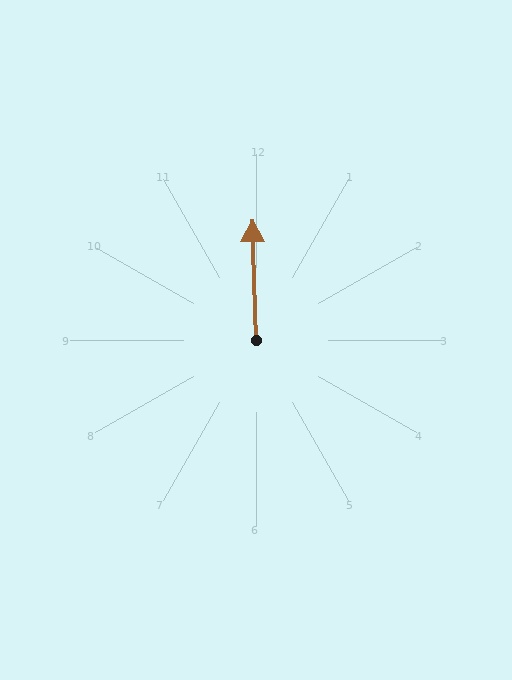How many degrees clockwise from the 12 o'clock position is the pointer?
Approximately 358 degrees.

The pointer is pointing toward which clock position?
Roughly 12 o'clock.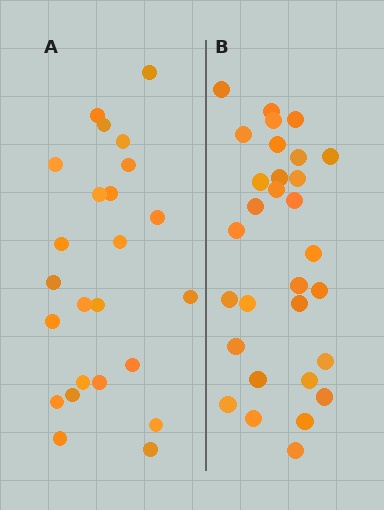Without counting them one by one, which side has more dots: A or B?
Region B (the right region) has more dots.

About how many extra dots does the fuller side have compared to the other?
Region B has about 6 more dots than region A.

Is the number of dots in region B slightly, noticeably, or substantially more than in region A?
Region B has noticeably more, but not dramatically so. The ratio is roughly 1.2 to 1.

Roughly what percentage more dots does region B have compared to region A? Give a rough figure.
About 25% more.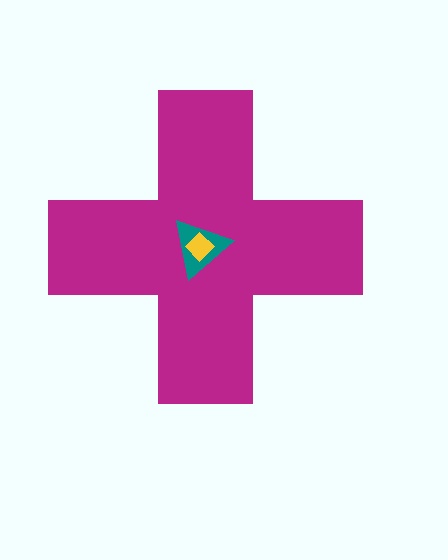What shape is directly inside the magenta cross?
The teal triangle.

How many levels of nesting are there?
3.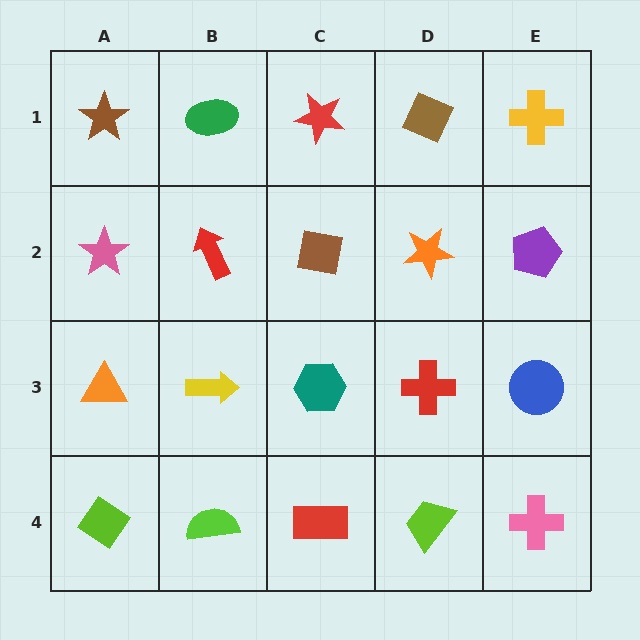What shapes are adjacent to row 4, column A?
An orange triangle (row 3, column A), a lime semicircle (row 4, column B).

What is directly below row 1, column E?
A purple pentagon.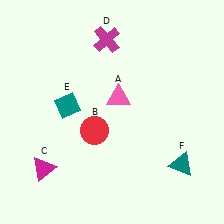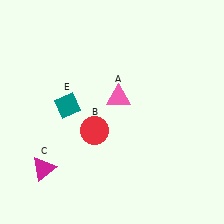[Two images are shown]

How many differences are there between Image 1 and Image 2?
There are 2 differences between the two images.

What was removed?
The teal triangle (F), the magenta cross (D) were removed in Image 2.